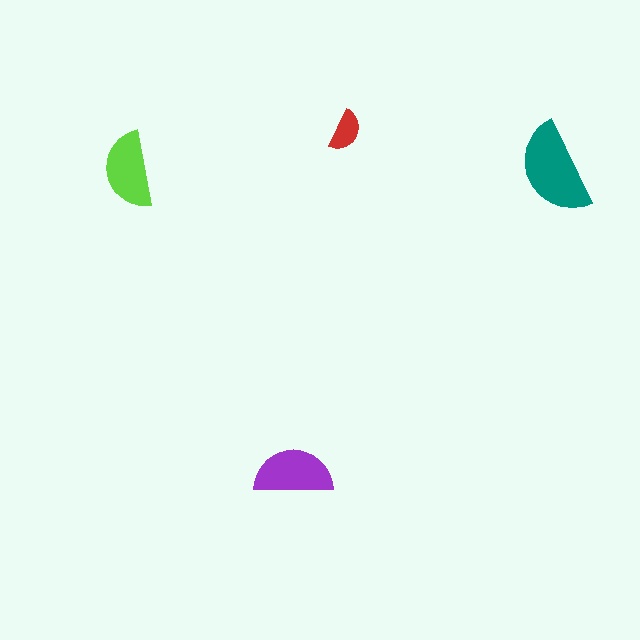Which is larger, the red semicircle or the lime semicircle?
The lime one.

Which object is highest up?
The red semicircle is topmost.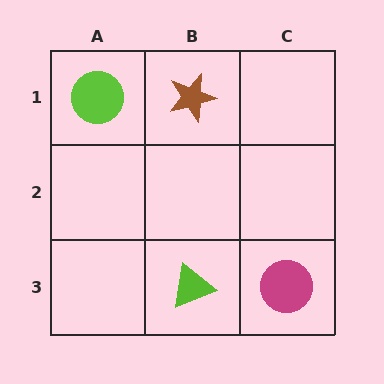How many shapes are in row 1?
2 shapes.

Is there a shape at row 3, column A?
No, that cell is empty.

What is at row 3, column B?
A lime triangle.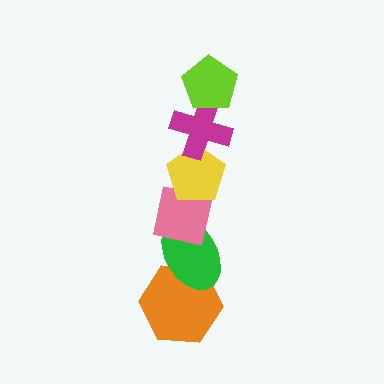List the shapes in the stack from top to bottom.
From top to bottom: the lime pentagon, the magenta cross, the yellow pentagon, the pink square, the green ellipse, the orange hexagon.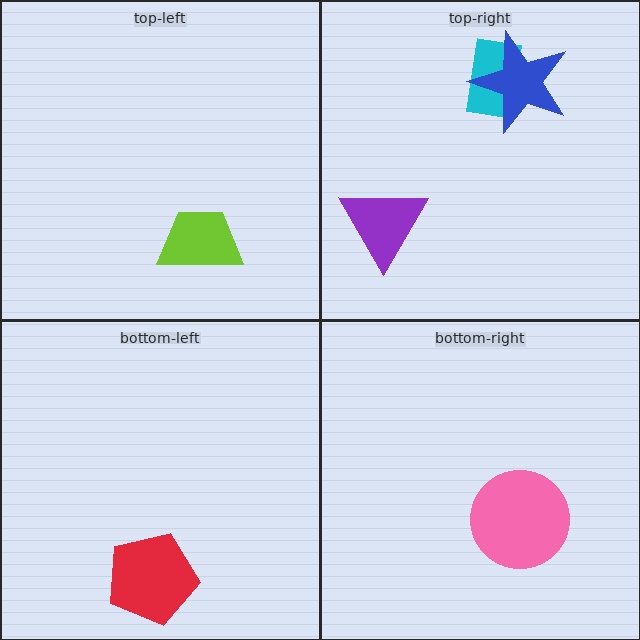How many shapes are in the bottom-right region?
1.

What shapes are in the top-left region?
The lime trapezoid.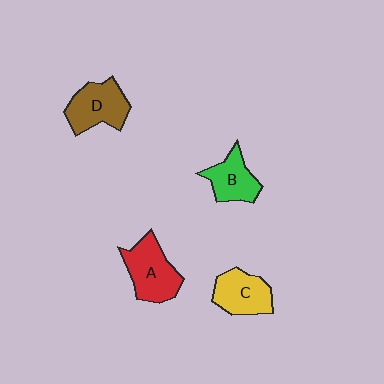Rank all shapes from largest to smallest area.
From largest to smallest: A (red), D (brown), C (yellow), B (green).